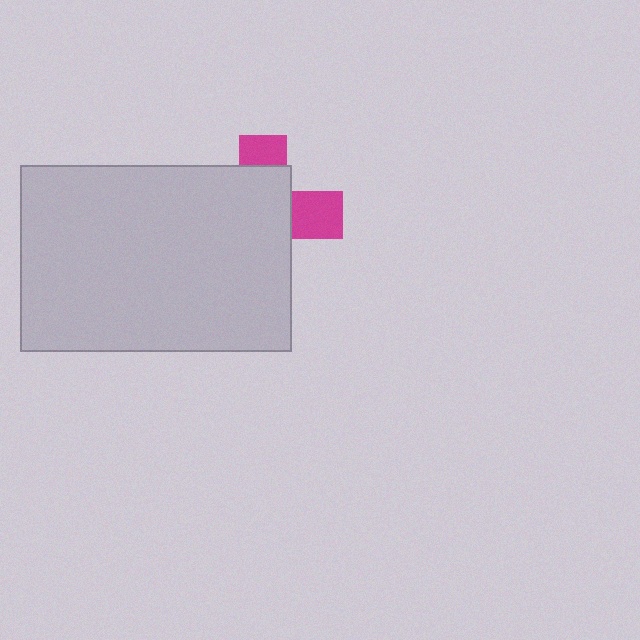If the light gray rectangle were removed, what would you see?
You would see the complete magenta cross.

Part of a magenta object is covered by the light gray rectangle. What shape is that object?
It is a cross.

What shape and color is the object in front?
The object in front is a light gray rectangle.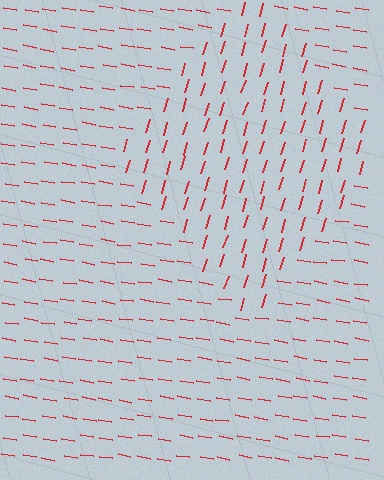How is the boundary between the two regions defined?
The boundary is defined purely by a change in line orientation (approximately 83 degrees difference). All lines are the same color and thickness.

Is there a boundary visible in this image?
Yes, there is a texture boundary formed by a change in line orientation.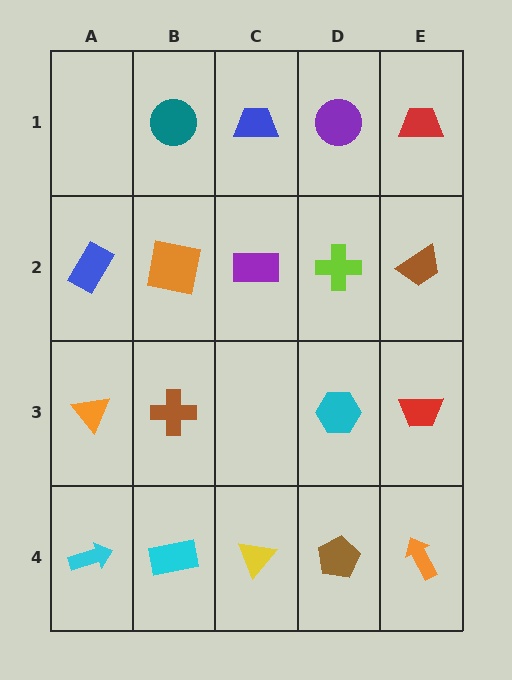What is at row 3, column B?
A brown cross.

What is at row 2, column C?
A purple rectangle.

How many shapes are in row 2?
5 shapes.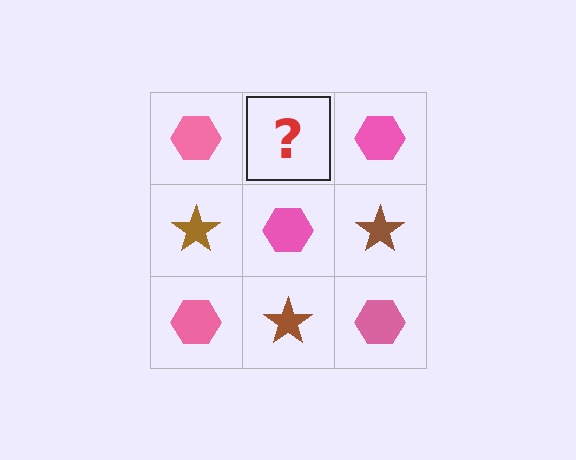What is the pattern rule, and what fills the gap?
The rule is that it alternates pink hexagon and brown star in a checkerboard pattern. The gap should be filled with a brown star.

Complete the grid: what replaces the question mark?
The question mark should be replaced with a brown star.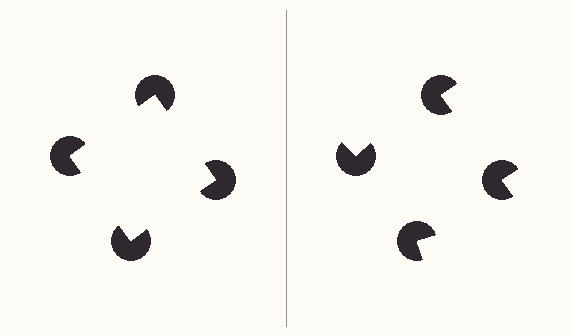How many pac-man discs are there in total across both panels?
8 — 4 on each side.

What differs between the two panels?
The pac-man discs are positioned identically on both sides; only the wedge orientations differ. On the left they align to a square; on the right they are misaligned.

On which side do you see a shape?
An illusory square appears on the left side. On the right side the wedge cuts are rotated, so no coherent shape forms.